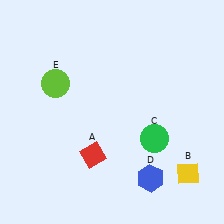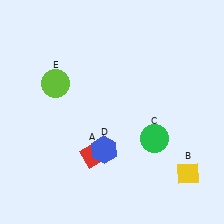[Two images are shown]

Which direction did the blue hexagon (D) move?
The blue hexagon (D) moved left.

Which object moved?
The blue hexagon (D) moved left.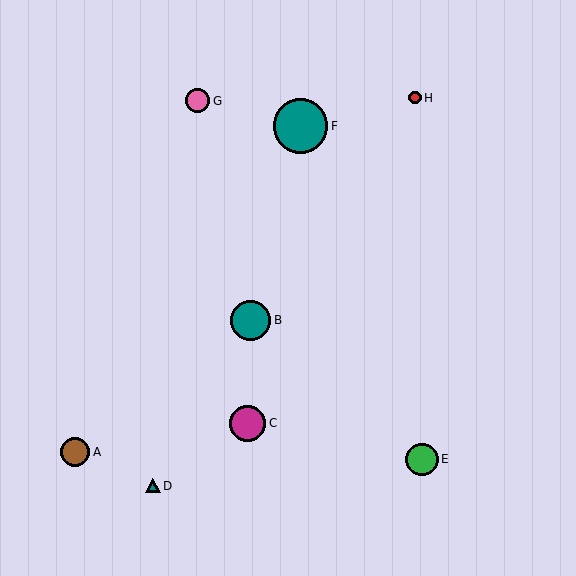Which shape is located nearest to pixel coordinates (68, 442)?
The brown circle (labeled A) at (75, 452) is nearest to that location.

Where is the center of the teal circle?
The center of the teal circle is at (300, 126).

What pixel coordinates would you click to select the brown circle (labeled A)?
Click at (75, 452) to select the brown circle A.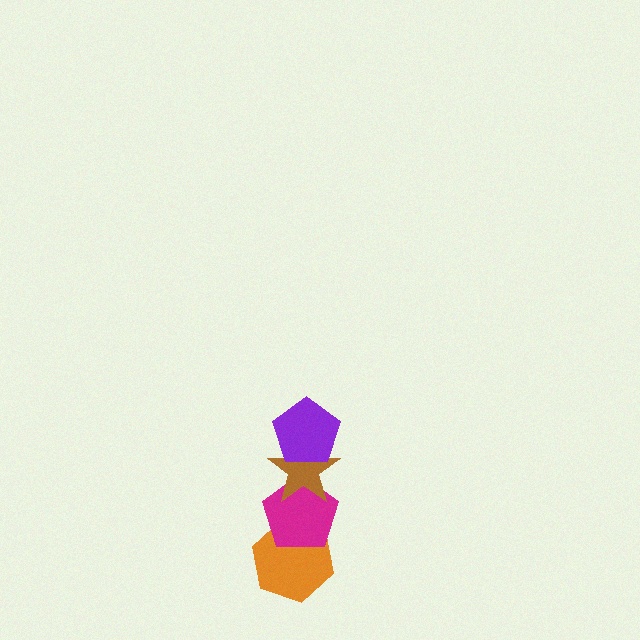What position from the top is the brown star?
The brown star is 2nd from the top.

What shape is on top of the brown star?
The purple pentagon is on top of the brown star.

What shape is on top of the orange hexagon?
The magenta pentagon is on top of the orange hexagon.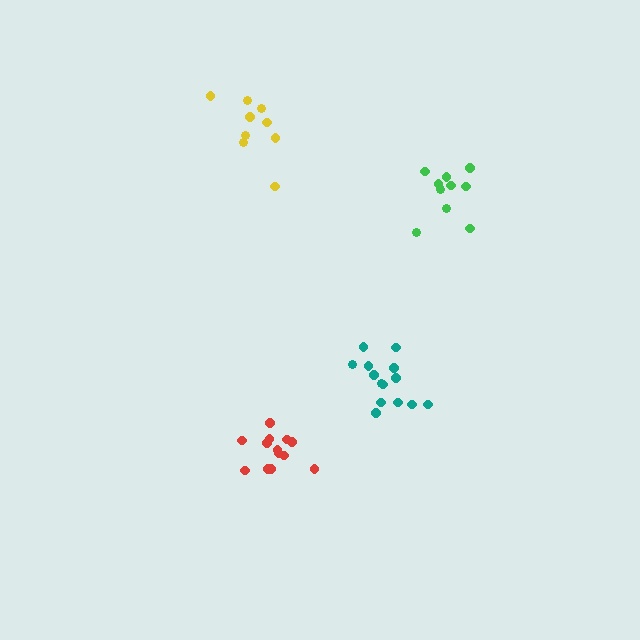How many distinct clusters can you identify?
There are 4 distinct clusters.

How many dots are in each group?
Group 1: 10 dots, Group 2: 13 dots, Group 3: 9 dots, Group 4: 14 dots (46 total).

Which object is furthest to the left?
The yellow cluster is leftmost.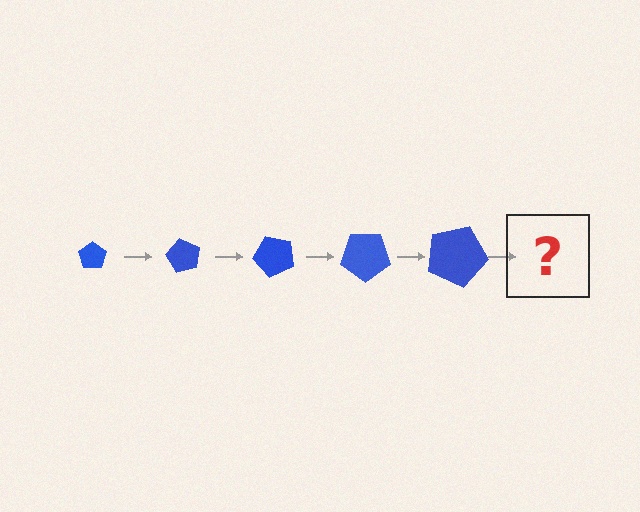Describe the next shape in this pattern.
It should be a pentagon, larger than the previous one and rotated 300 degrees from the start.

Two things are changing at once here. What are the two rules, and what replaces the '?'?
The two rules are that the pentagon grows larger each step and it rotates 60 degrees each step. The '?' should be a pentagon, larger than the previous one and rotated 300 degrees from the start.